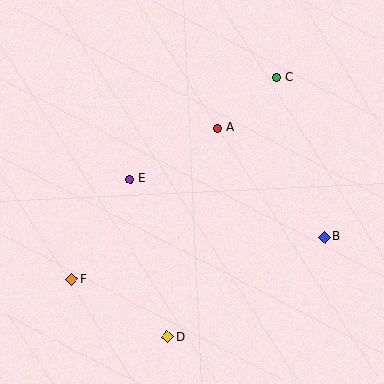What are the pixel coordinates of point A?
Point A is at (218, 128).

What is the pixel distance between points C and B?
The distance between C and B is 167 pixels.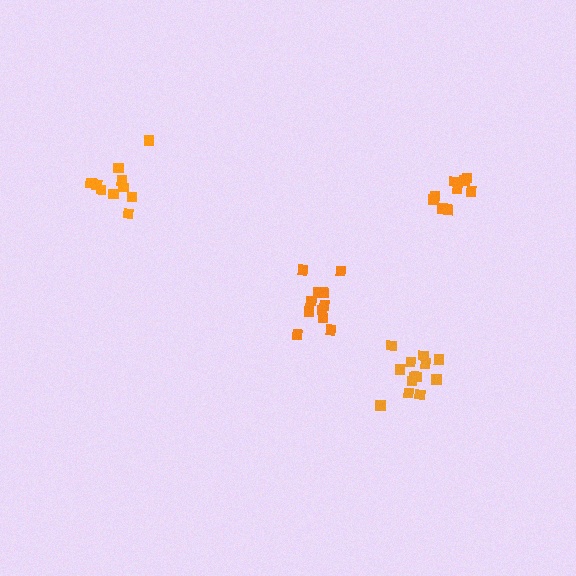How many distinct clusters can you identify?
There are 4 distinct clusters.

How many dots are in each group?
Group 1: 10 dots, Group 2: 12 dots, Group 3: 9 dots, Group 4: 13 dots (44 total).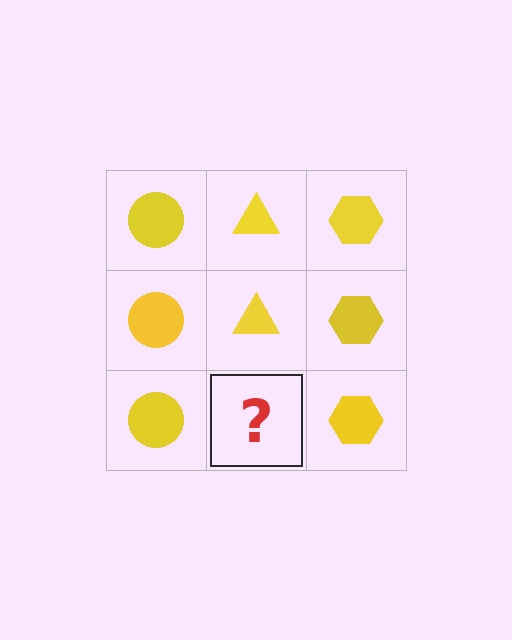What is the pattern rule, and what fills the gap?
The rule is that each column has a consistent shape. The gap should be filled with a yellow triangle.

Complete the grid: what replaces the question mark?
The question mark should be replaced with a yellow triangle.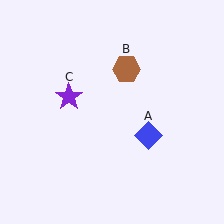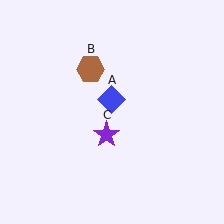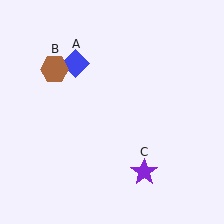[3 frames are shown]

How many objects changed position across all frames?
3 objects changed position: blue diamond (object A), brown hexagon (object B), purple star (object C).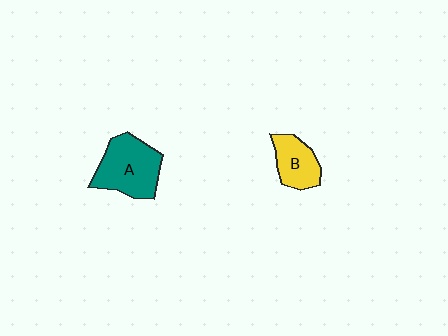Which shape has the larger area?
Shape A (teal).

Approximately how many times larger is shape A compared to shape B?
Approximately 1.6 times.